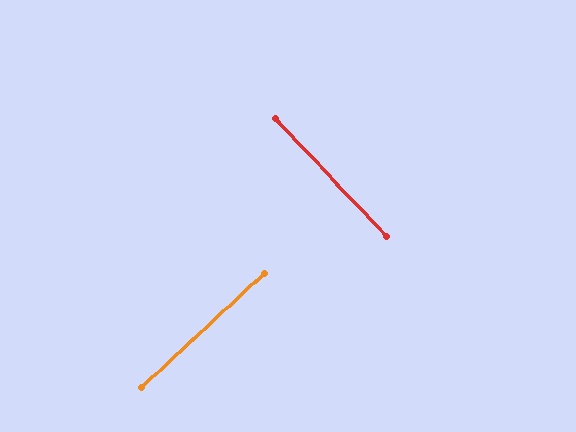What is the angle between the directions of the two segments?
Approximately 90 degrees.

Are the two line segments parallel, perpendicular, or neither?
Perpendicular — they meet at approximately 90°.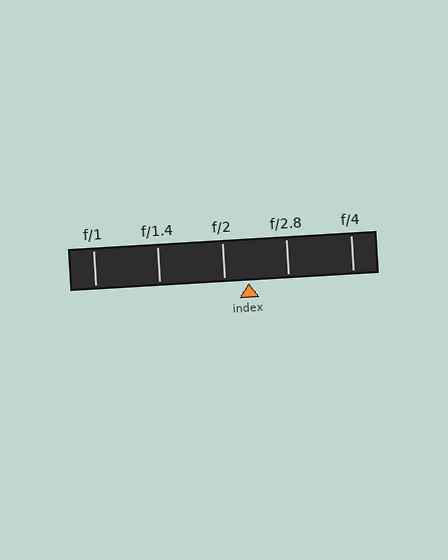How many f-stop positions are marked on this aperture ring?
There are 5 f-stop positions marked.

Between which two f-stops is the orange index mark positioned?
The index mark is between f/2 and f/2.8.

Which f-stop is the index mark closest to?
The index mark is closest to f/2.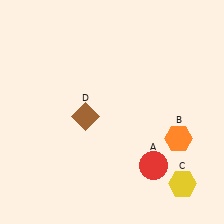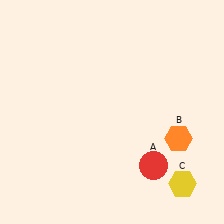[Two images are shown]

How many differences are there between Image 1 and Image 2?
There is 1 difference between the two images.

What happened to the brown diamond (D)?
The brown diamond (D) was removed in Image 2. It was in the bottom-left area of Image 1.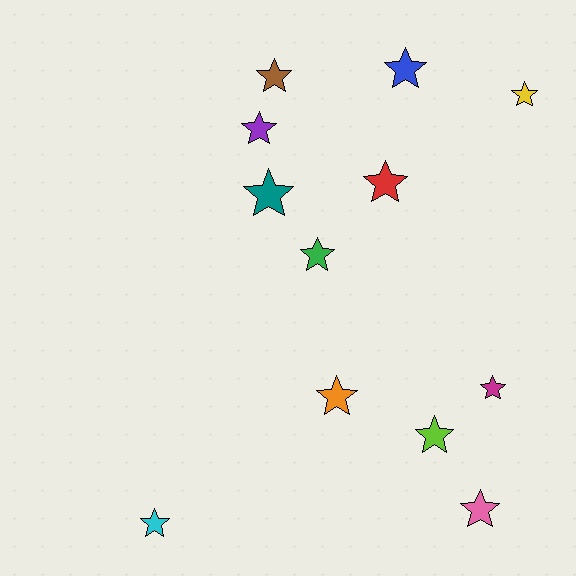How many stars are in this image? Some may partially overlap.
There are 12 stars.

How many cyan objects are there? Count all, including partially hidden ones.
There is 1 cyan object.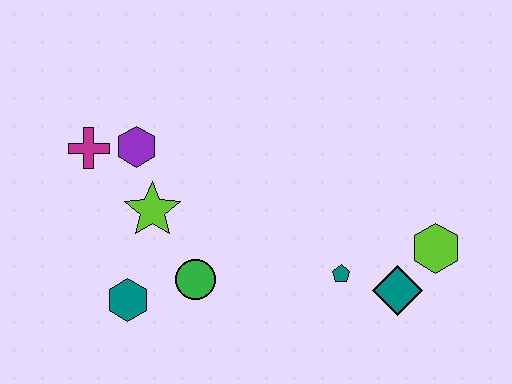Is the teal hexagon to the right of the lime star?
No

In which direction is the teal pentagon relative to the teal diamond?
The teal pentagon is to the left of the teal diamond.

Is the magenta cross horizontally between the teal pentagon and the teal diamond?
No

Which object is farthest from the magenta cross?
The lime hexagon is farthest from the magenta cross.